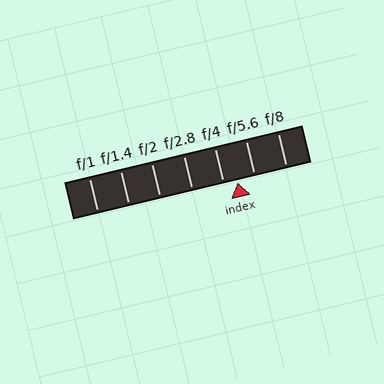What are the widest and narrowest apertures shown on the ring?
The widest aperture shown is f/1 and the narrowest is f/8.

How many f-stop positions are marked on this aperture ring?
There are 7 f-stop positions marked.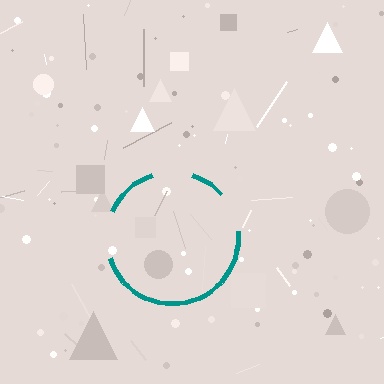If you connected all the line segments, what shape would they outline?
They would outline a circle.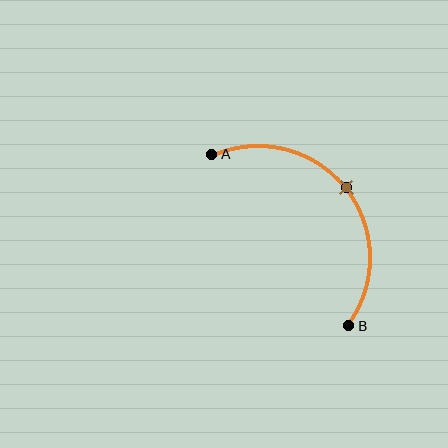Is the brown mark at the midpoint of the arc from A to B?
Yes. The brown mark lies on the arc at equal arc-length from both A and B — it is the arc midpoint.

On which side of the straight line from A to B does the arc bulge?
The arc bulges above and to the right of the straight line connecting A and B.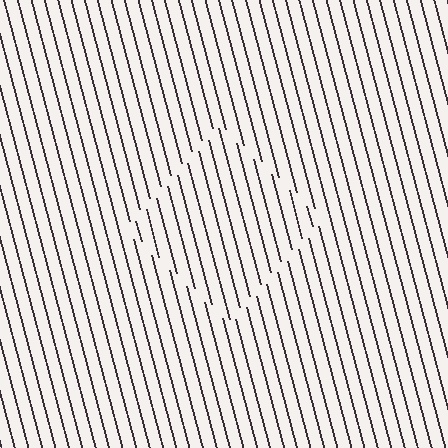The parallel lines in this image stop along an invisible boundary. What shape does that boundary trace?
An illusory square. The interior of the shape contains the same grating, shifted by half a period — the contour is defined by the phase discontinuity where line-ends from the inner and outer gratings abut.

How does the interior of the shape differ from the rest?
The interior of the shape contains the same grating, shifted by half a period — the contour is defined by the phase discontinuity where line-ends from the inner and outer gratings abut.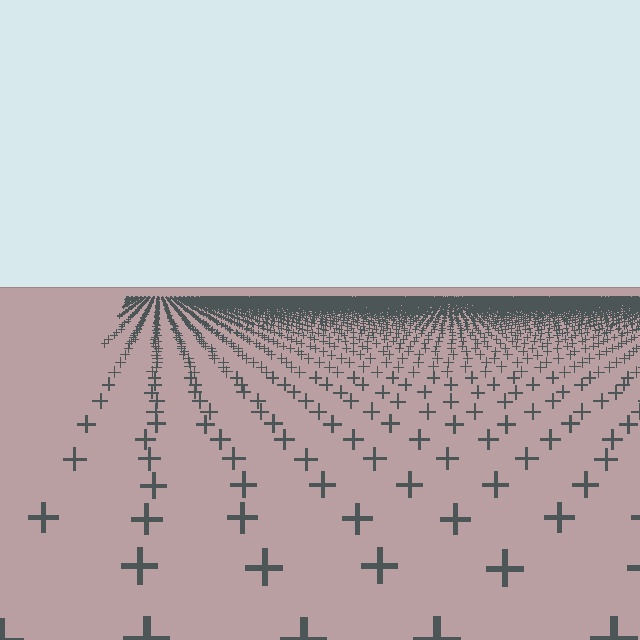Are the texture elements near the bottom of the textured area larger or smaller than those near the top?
Larger. Near the bottom, elements are closer to the viewer and appear at a bigger on-screen size.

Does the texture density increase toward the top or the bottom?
Density increases toward the top.